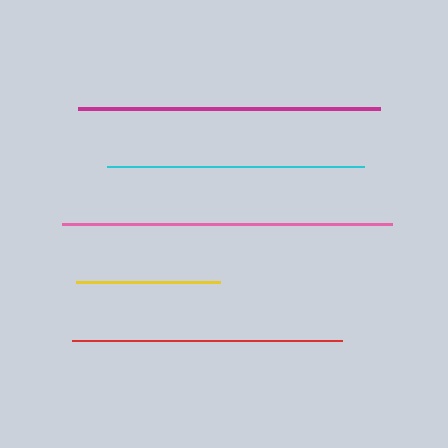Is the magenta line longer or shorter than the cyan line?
The magenta line is longer than the cyan line.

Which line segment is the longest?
The pink line is the longest at approximately 330 pixels.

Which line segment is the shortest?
The yellow line is the shortest at approximately 144 pixels.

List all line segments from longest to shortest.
From longest to shortest: pink, magenta, red, cyan, yellow.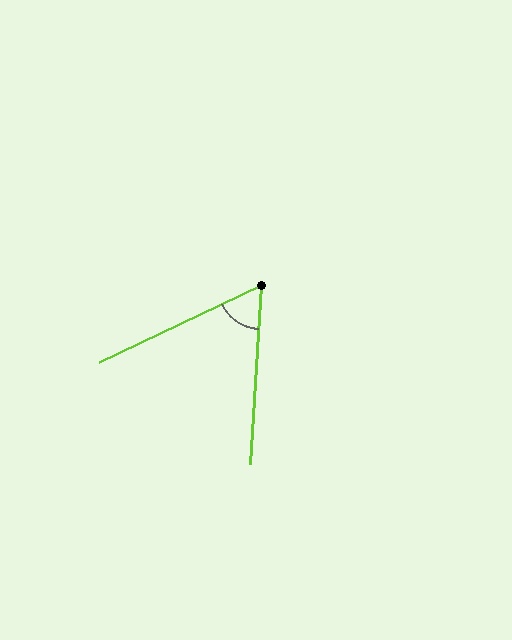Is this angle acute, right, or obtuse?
It is acute.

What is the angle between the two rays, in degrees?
Approximately 61 degrees.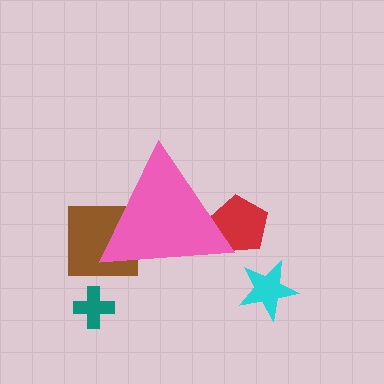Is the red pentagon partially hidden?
Yes, the red pentagon is partially hidden behind the pink triangle.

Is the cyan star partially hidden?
No, the cyan star is fully visible.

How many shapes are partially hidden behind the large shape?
2 shapes are partially hidden.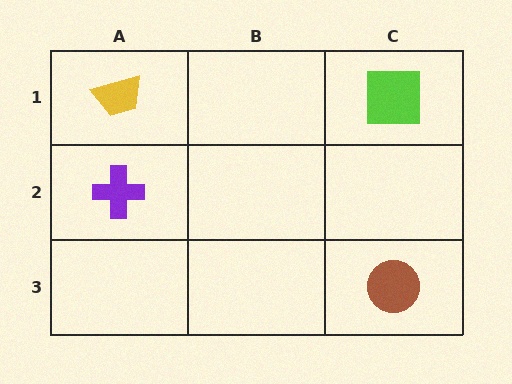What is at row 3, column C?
A brown circle.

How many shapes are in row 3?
1 shape.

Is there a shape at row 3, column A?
No, that cell is empty.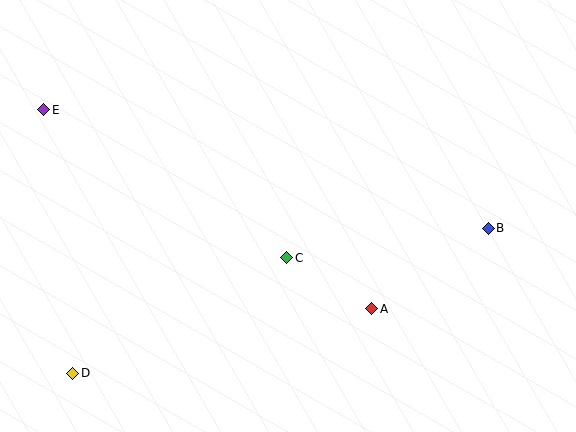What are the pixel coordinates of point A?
Point A is at (372, 309).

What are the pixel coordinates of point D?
Point D is at (73, 373).